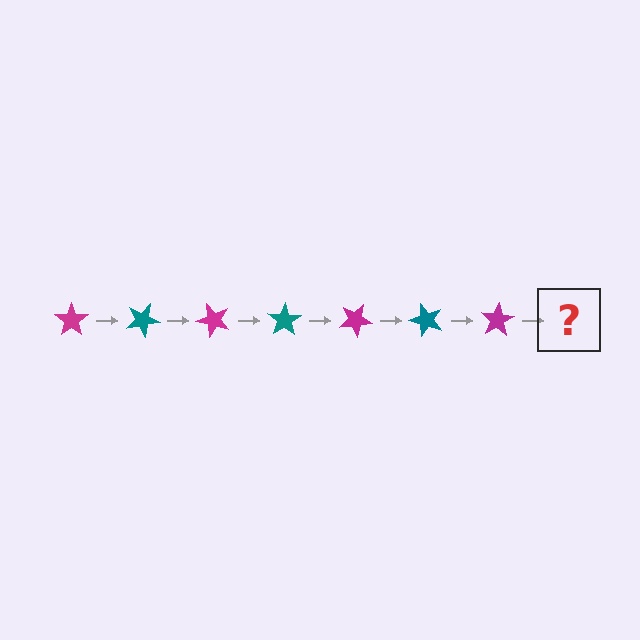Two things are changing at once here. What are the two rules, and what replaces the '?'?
The two rules are that it rotates 25 degrees each step and the color cycles through magenta and teal. The '?' should be a teal star, rotated 175 degrees from the start.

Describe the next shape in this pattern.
It should be a teal star, rotated 175 degrees from the start.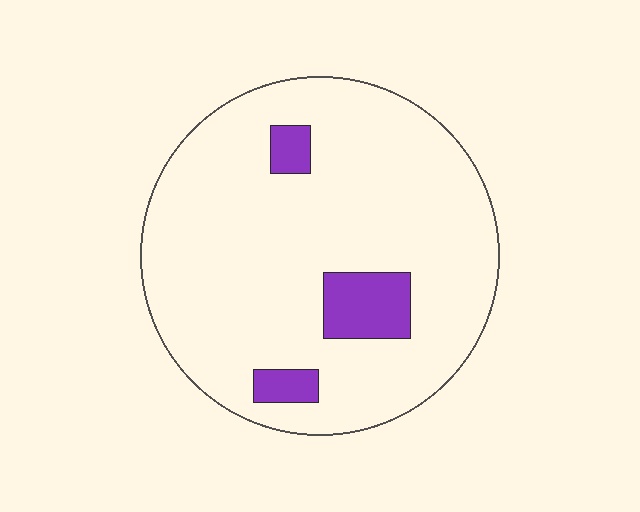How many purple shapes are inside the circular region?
3.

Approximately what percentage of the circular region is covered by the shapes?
Approximately 10%.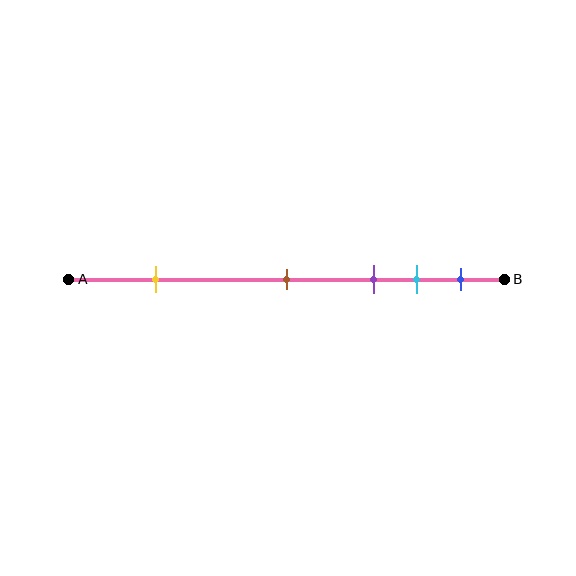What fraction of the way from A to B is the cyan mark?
The cyan mark is approximately 80% (0.8) of the way from A to B.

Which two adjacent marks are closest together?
The cyan and blue marks are the closest adjacent pair.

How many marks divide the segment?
There are 5 marks dividing the segment.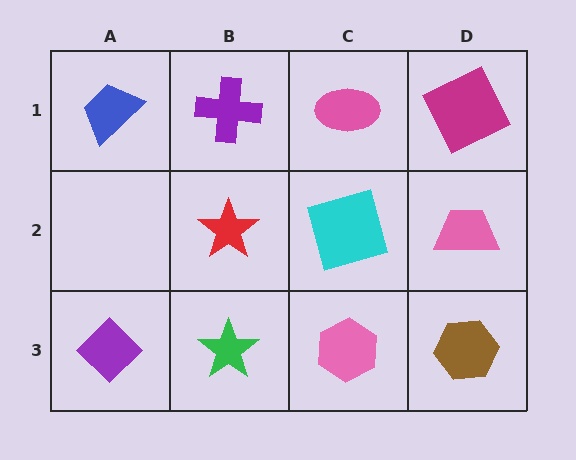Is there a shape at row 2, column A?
No, that cell is empty.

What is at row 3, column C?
A pink hexagon.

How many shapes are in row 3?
4 shapes.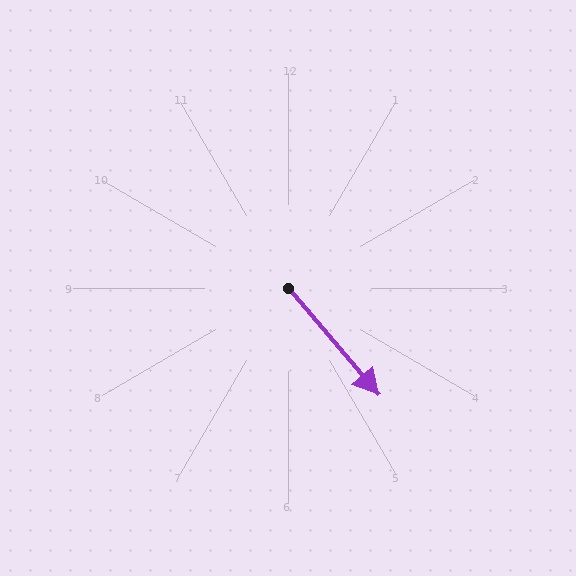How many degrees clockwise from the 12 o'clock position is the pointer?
Approximately 140 degrees.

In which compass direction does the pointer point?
Southeast.